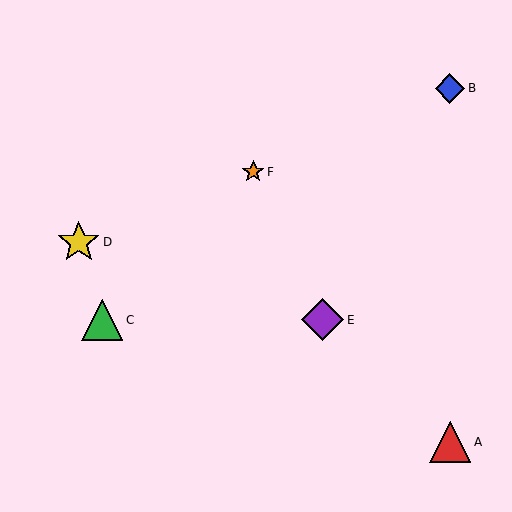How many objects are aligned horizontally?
2 objects (C, E) are aligned horizontally.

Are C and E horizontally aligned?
Yes, both are at y≈320.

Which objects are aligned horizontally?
Objects C, E are aligned horizontally.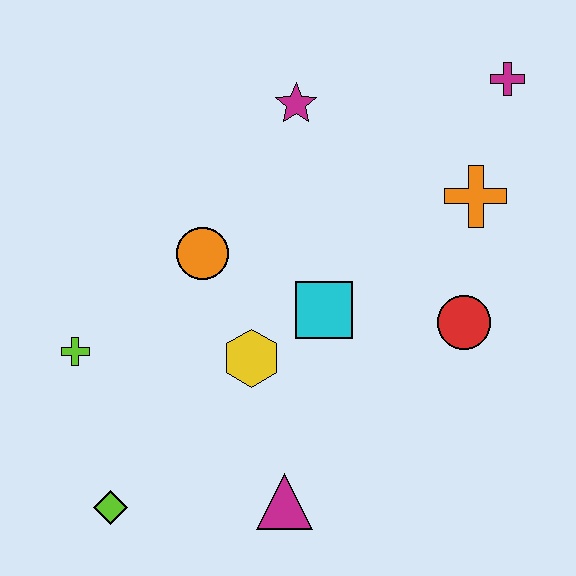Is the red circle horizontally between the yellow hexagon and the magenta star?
No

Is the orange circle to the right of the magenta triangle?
No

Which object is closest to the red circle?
The orange cross is closest to the red circle.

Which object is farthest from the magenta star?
The lime diamond is farthest from the magenta star.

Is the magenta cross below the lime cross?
No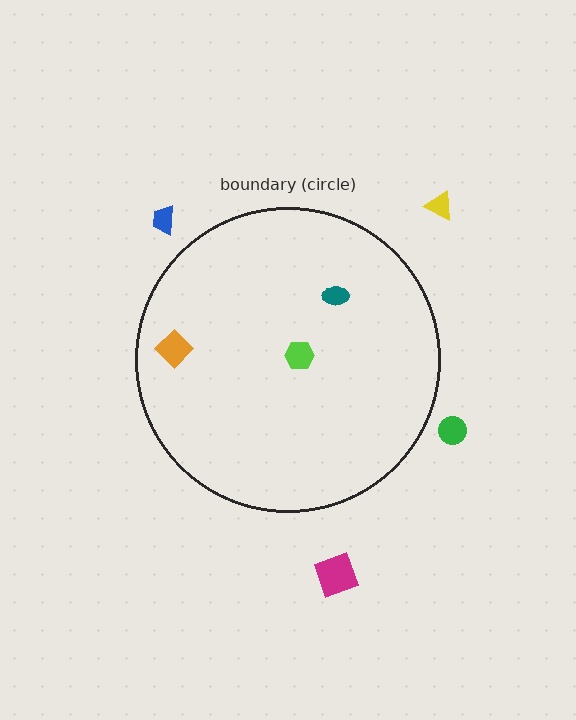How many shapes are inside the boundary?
3 inside, 4 outside.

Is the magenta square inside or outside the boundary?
Outside.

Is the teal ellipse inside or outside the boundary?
Inside.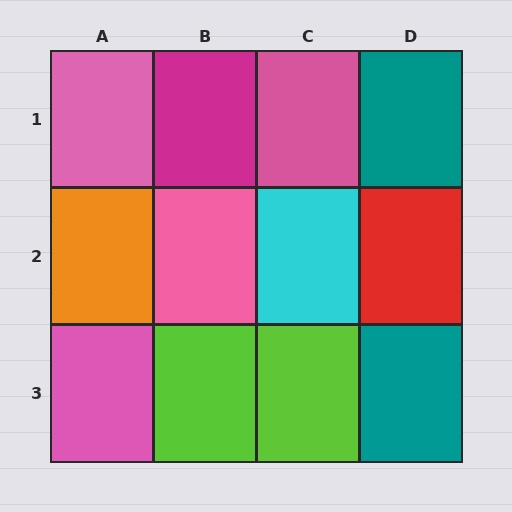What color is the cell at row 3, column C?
Lime.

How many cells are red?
1 cell is red.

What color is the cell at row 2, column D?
Red.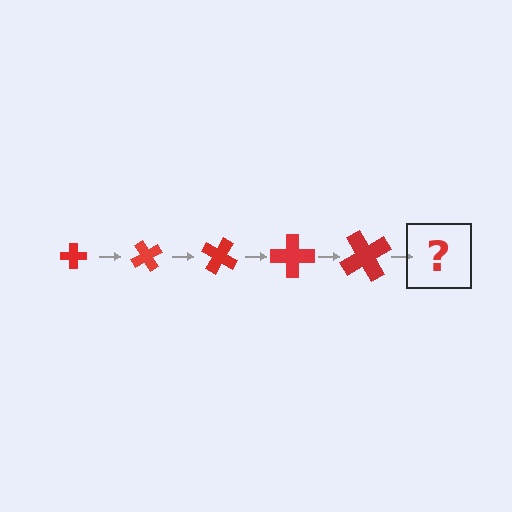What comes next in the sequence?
The next element should be a cross, larger than the previous one and rotated 300 degrees from the start.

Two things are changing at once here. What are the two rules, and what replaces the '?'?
The two rules are that the cross grows larger each step and it rotates 60 degrees each step. The '?' should be a cross, larger than the previous one and rotated 300 degrees from the start.